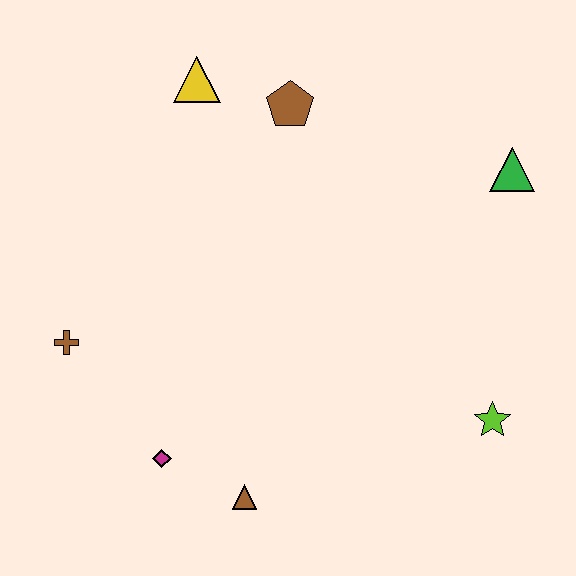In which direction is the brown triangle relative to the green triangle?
The brown triangle is below the green triangle.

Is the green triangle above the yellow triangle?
No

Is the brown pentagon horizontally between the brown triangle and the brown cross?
No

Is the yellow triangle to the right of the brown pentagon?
No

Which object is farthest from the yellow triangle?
The lime star is farthest from the yellow triangle.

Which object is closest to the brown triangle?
The magenta diamond is closest to the brown triangle.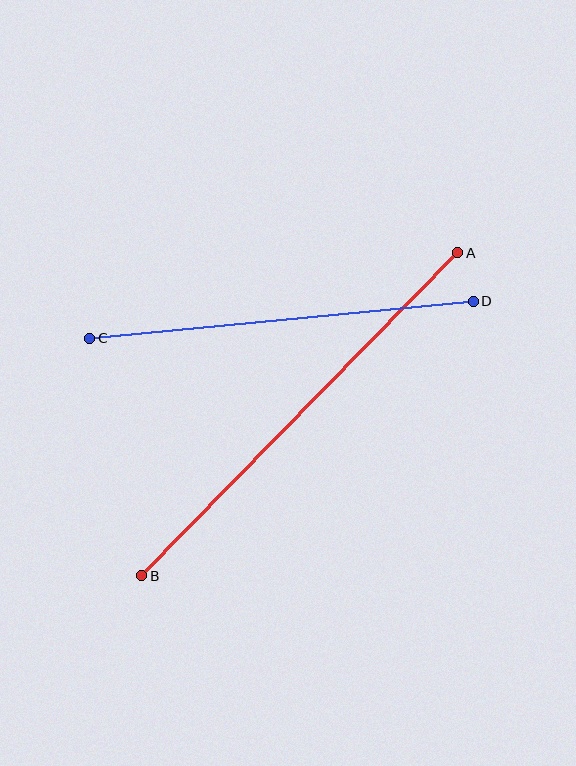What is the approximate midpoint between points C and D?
The midpoint is at approximately (281, 320) pixels.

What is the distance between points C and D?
The distance is approximately 385 pixels.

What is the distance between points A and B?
The distance is approximately 452 pixels.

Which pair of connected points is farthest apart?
Points A and B are farthest apart.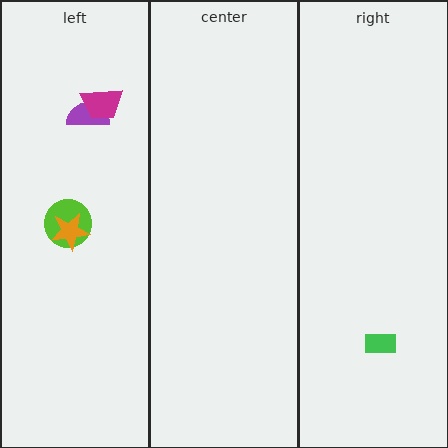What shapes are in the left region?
The lime circle, the purple semicircle, the magenta trapezoid, the orange star.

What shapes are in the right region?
The green rectangle.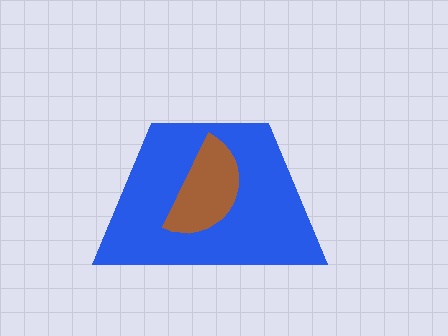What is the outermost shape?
The blue trapezoid.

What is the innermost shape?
The brown semicircle.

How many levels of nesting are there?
2.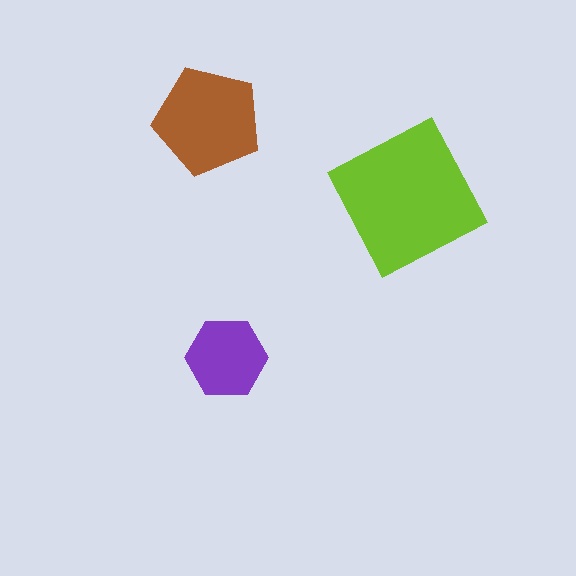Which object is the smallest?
The purple hexagon.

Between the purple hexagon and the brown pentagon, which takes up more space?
The brown pentagon.